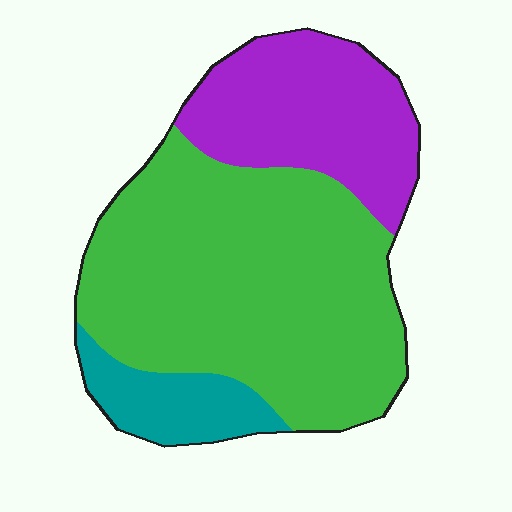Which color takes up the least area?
Teal, at roughly 10%.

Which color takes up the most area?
Green, at roughly 60%.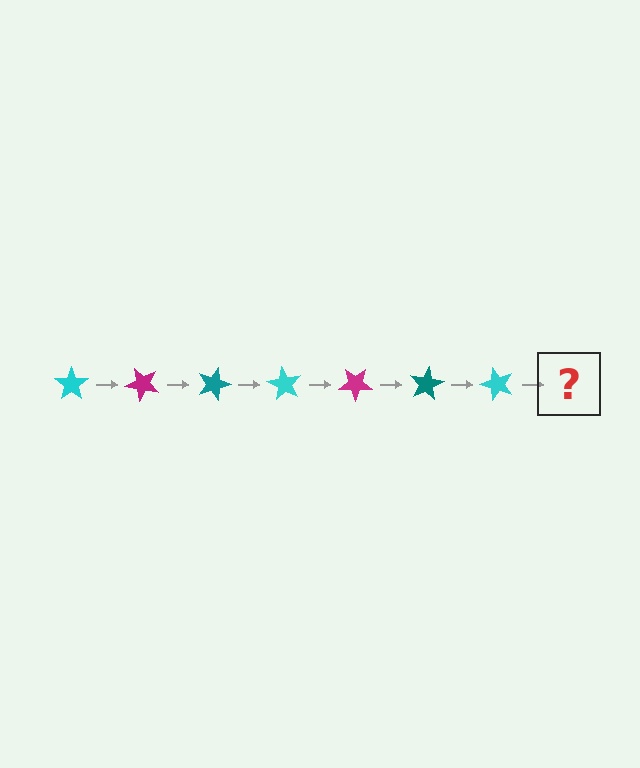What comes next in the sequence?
The next element should be a magenta star, rotated 315 degrees from the start.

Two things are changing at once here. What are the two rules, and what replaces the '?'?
The two rules are that it rotates 45 degrees each step and the color cycles through cyan, magenta, and teal. The '?' should be a magenta star, rotated 315 degrees from the start.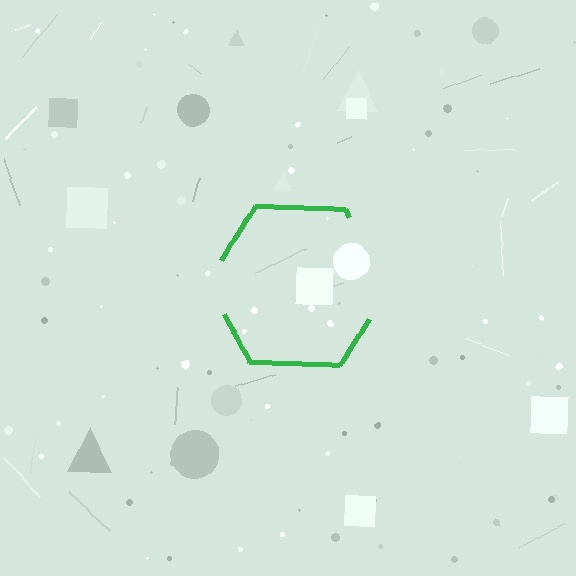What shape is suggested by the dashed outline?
The dashed outline suggests a hexagon.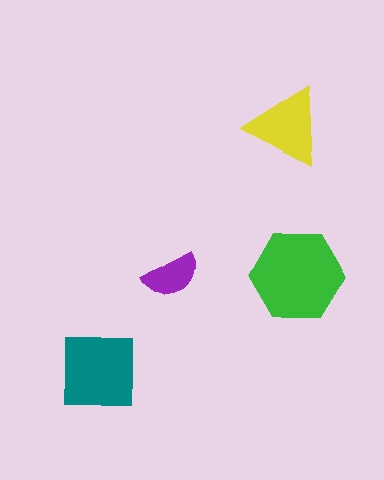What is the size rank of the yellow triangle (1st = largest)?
3rd.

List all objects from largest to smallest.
The green hexagon, the teal square, the yellow triangle, the purple semicircle.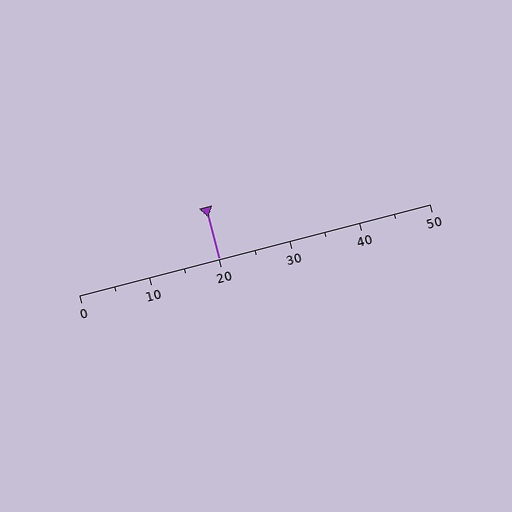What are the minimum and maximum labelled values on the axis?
The axis runs from 0 to 50.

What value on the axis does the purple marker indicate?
The marker indicates approximately 20.